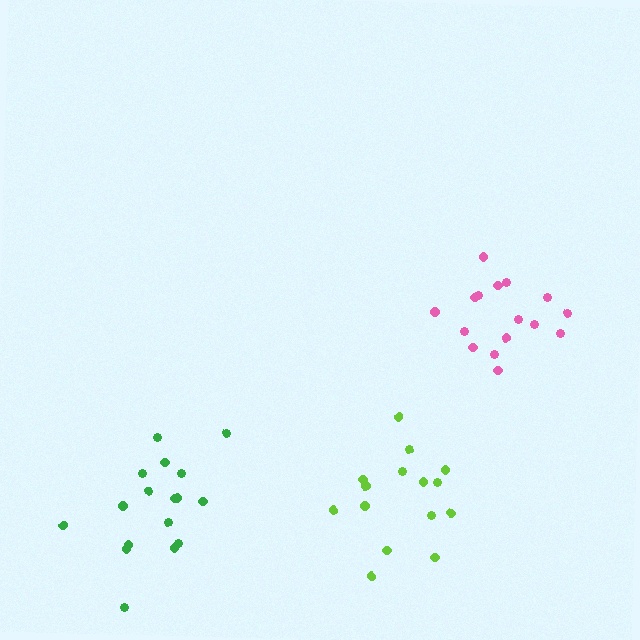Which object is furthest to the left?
The green cluster is leftmost.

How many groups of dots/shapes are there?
There are 3 groups.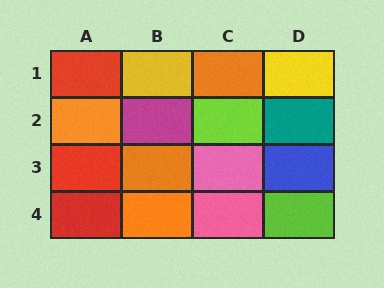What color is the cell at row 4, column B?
Orange.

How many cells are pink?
2 cells are pink.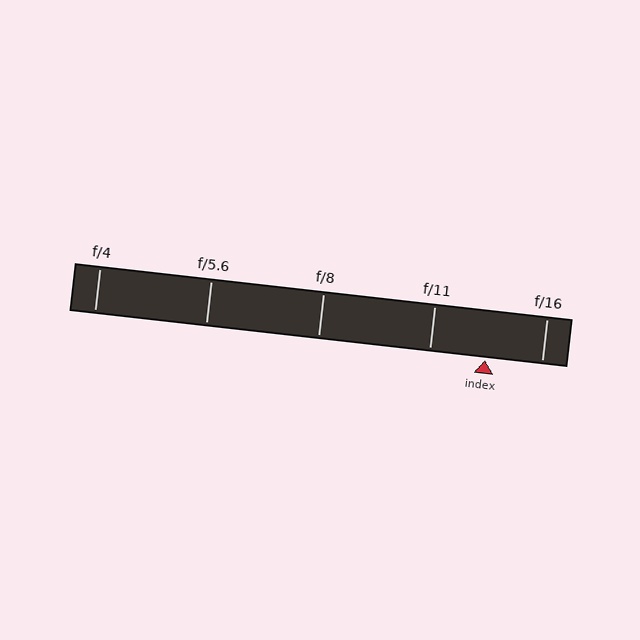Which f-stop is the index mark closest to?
The index mark is closest to f/16.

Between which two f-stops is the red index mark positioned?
The index mark is between f/11 and f/16.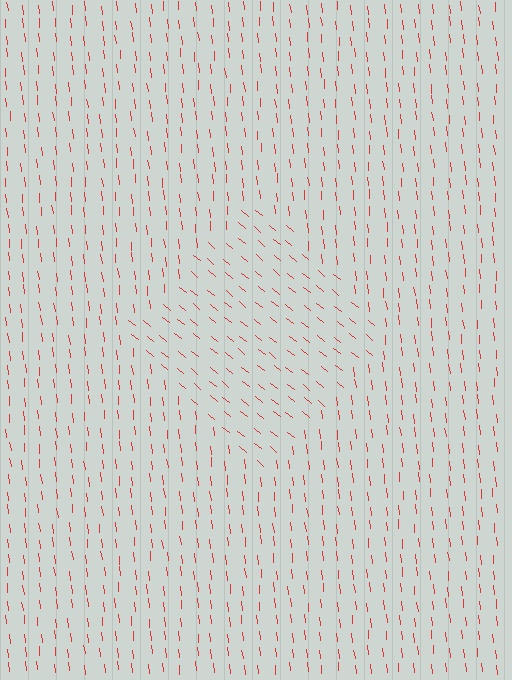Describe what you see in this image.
The image is filled with small red line segments. A diamond region in the image has lines oriented differently from the surrounding lines, creating a visible texture boundary.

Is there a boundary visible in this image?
Yes, there is a texture boundary formed by a change in line orientation.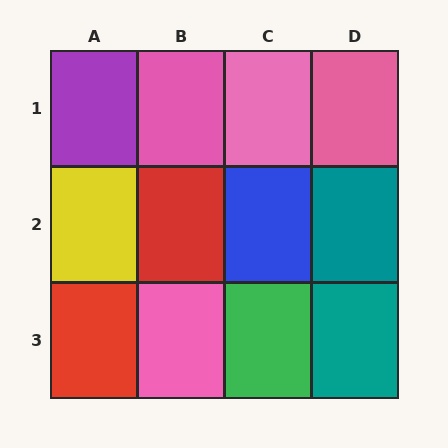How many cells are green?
1 cell is green.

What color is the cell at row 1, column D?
Pink.